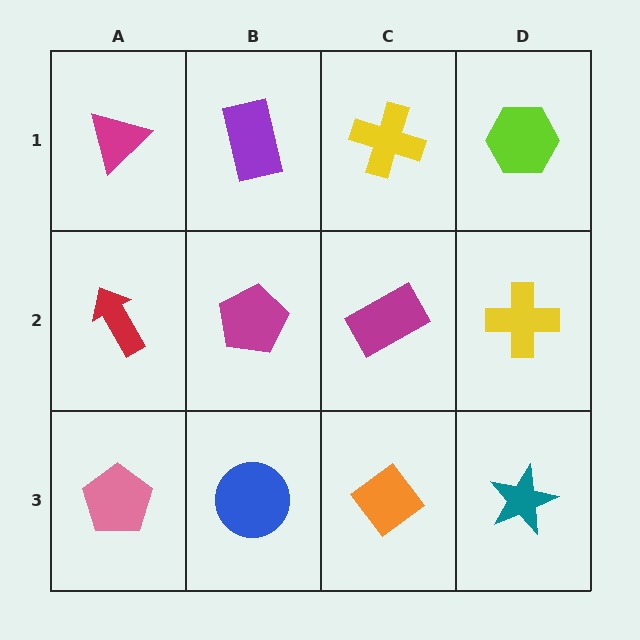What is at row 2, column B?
A magenta pentagon.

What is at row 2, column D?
A yellow cross.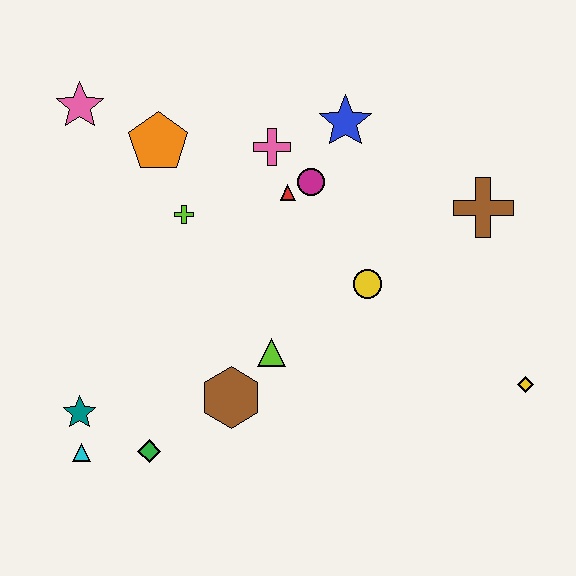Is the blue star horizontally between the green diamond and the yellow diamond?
Yes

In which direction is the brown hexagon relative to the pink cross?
The brown hexagon is below the pink cross.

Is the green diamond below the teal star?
Yes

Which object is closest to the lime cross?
The orange pentagon is closest to the lime cross.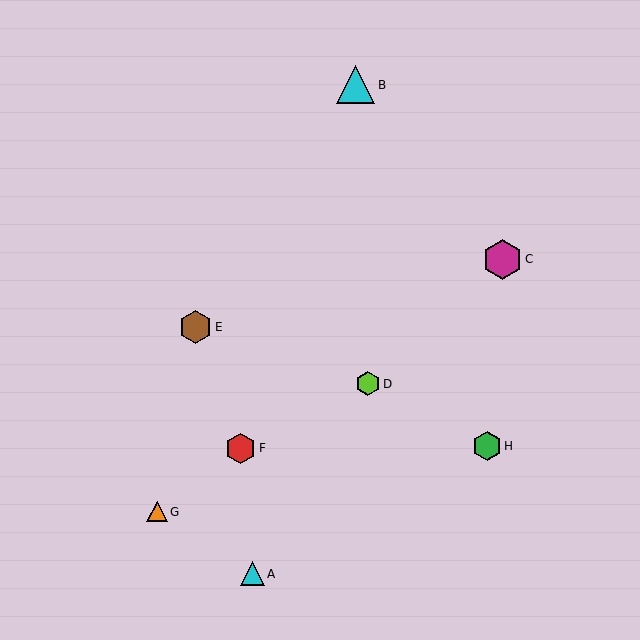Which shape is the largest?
The magenta hexagon (labeled C) is the largest.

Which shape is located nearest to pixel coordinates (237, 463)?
The red hexagon (labeled F) at (241, 448) is nearest to that location.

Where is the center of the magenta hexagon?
The center of the magenta hexagon is at (502, 259).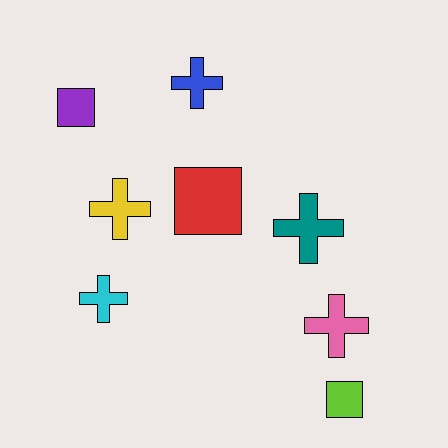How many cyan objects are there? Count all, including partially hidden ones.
There is 1 cyan object.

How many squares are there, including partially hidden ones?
There are 3 squares.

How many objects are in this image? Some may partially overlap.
There are 8 objects.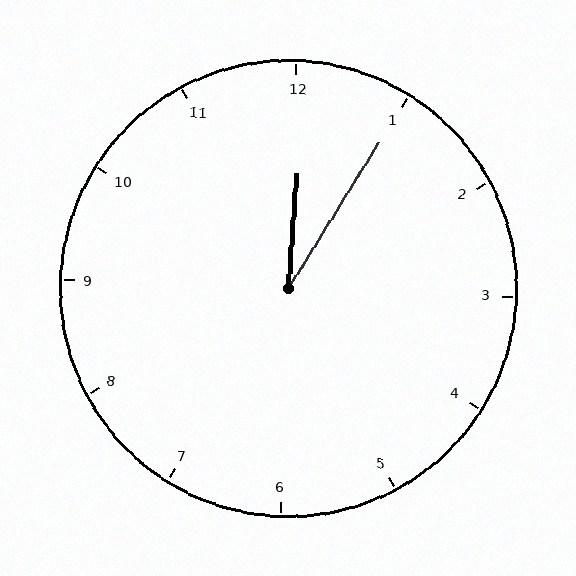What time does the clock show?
12:05.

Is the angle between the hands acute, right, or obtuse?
It is acute.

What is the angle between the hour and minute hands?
Approximately 28 degrees.